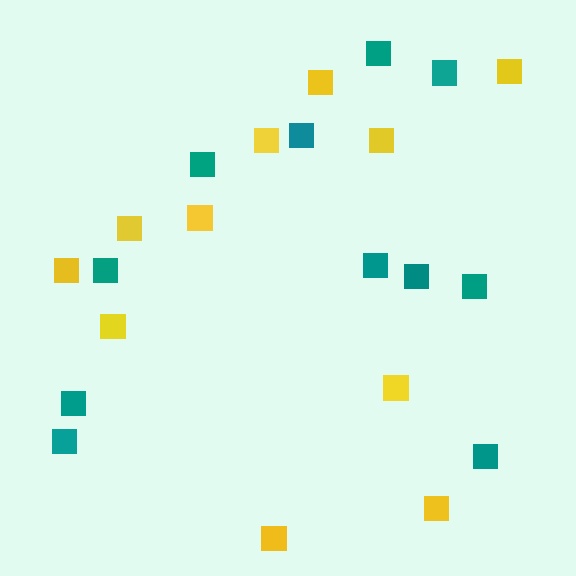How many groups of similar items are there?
There are 2 groups: one group of yellow squares (11) and one group of teal squares (11).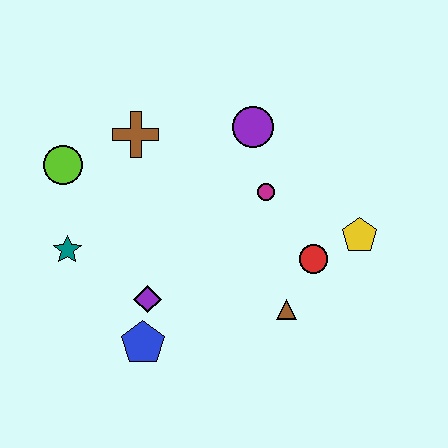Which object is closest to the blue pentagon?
The purple diamond is closest to the blue pentagon.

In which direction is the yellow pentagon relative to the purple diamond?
The yellow pentagon is to the right of the purple diamond.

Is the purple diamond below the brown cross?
Yes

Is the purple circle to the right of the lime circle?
Yes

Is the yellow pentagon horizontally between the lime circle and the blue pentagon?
No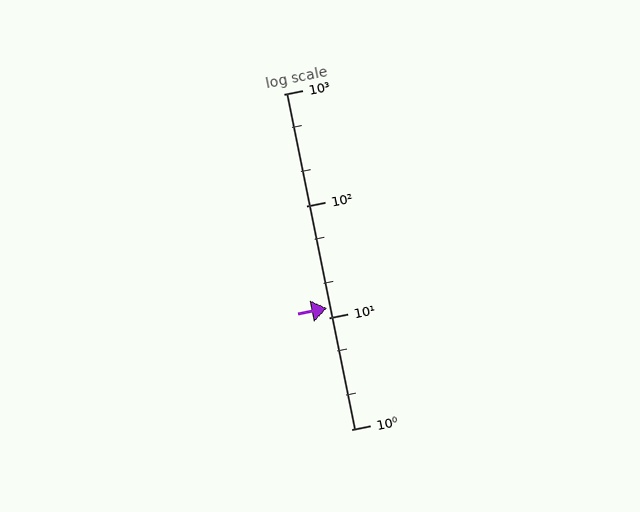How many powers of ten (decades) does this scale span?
The scale spans 3 decades, from 1 to 1000.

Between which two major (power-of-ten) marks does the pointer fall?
The pointer is between 10 and 100.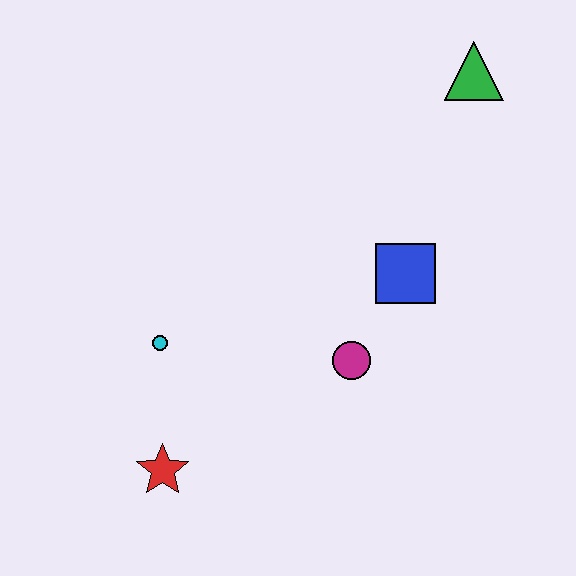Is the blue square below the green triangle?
Yes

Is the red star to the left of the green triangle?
Yes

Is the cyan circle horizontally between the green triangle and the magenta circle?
No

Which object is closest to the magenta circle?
The blue square is closest to the magenta circle.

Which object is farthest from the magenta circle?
The green triangle is farthest from the magenta circle.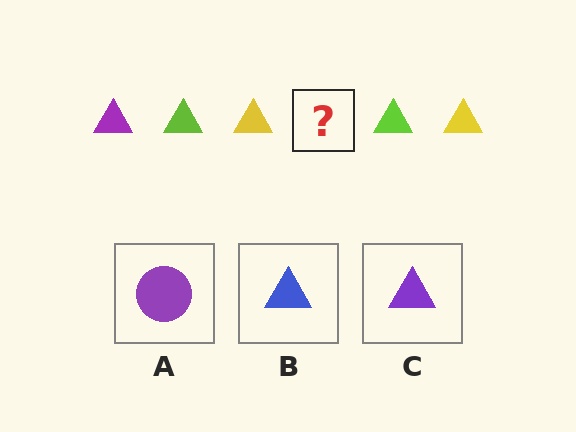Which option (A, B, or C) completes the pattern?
C.